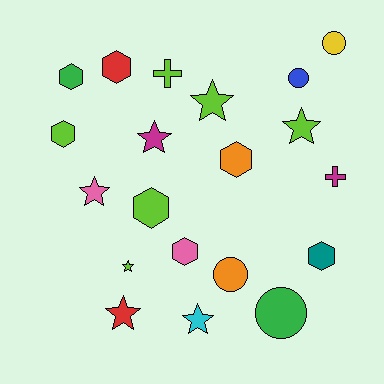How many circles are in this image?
There are 4 circles.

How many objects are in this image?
There are 20 objects.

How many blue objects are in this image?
There is 1 blue object.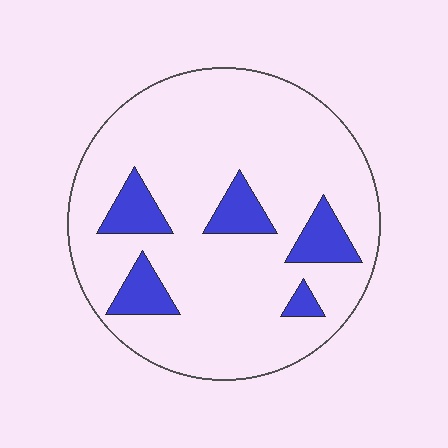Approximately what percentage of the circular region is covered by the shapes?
Approximately 15%.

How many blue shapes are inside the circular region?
5.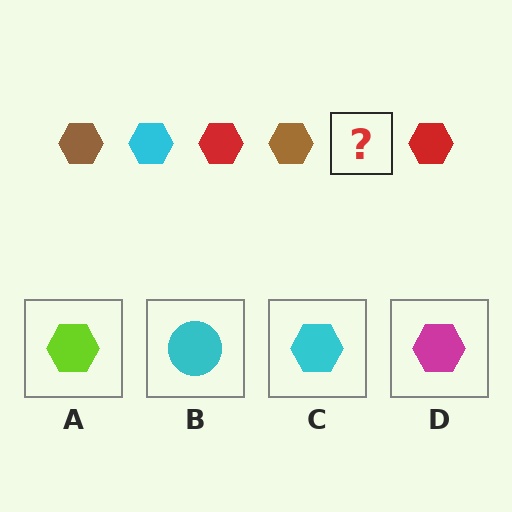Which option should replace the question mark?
Option C.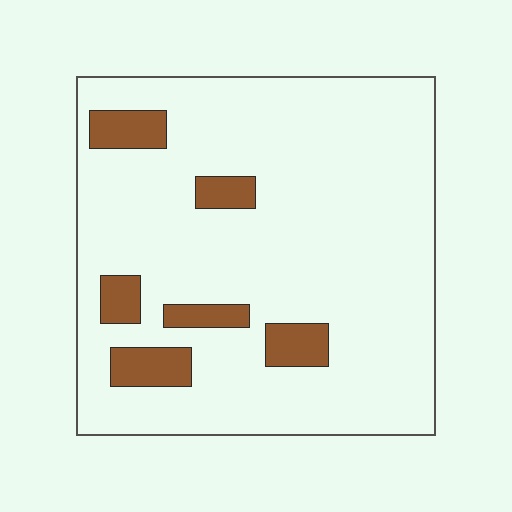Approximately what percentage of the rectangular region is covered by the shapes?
Approximately 10%.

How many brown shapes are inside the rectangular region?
6.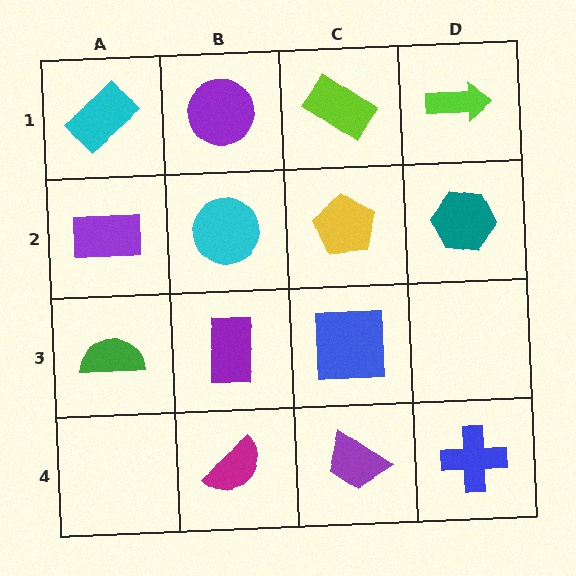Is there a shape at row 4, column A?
No, that cell is empty.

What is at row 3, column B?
A purple rectangle.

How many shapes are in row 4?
3 shapes.